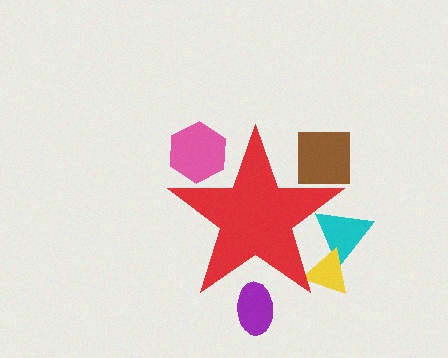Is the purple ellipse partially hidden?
Yes, the purple ellipse is partially hidden behind the red star.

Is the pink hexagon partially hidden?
Yes, the pink hexagon is partially hidden behind the red star.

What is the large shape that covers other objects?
A red star.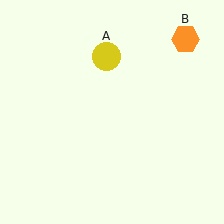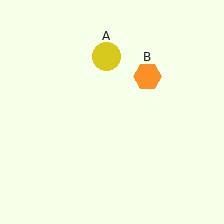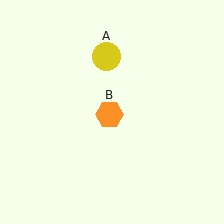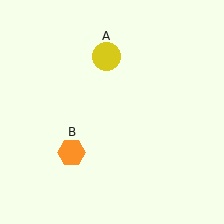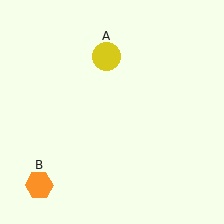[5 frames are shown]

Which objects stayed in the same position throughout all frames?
Yellow circle (object A) remained stationary.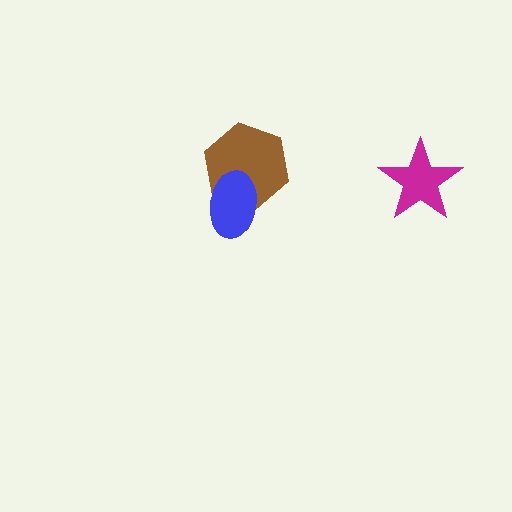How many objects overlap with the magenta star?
0 objects overlap with the magenta star.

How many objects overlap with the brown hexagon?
1 object overlaps with the brown hexagon.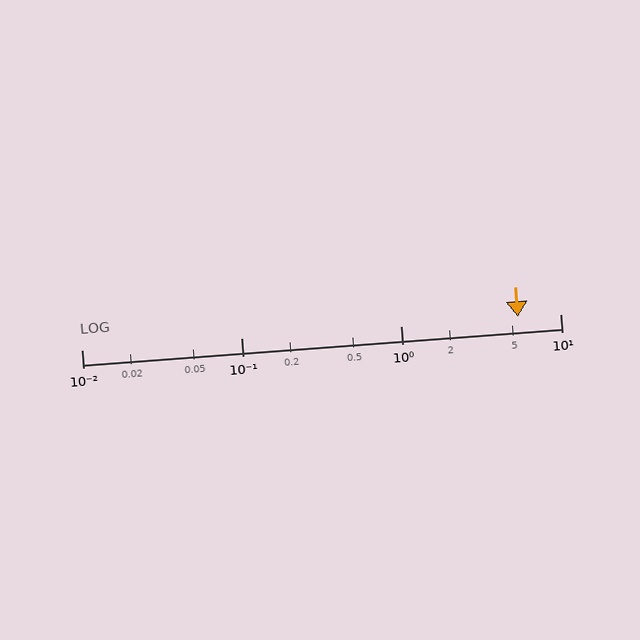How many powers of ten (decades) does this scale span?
The scale spans 3 decades, from 0.01 to 10.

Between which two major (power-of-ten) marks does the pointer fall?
The pointer is between 1 and 10.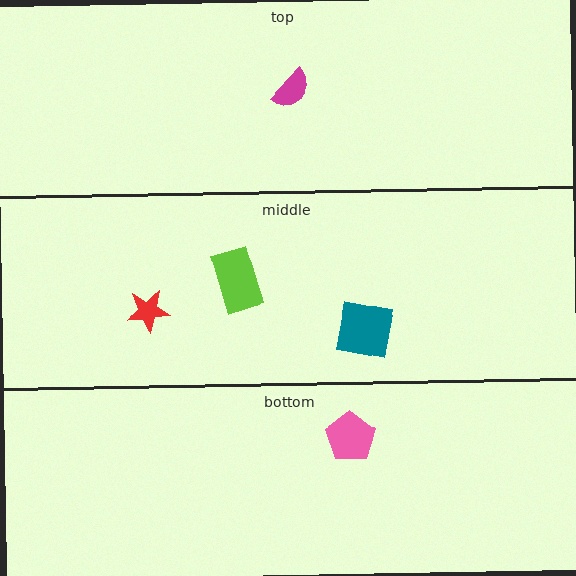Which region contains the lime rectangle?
The middle region.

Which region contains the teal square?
The middle region.